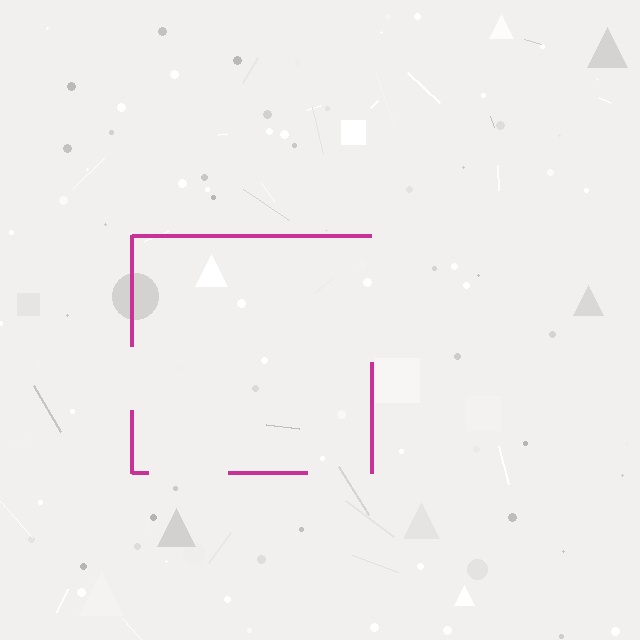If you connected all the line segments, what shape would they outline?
They would outline a square.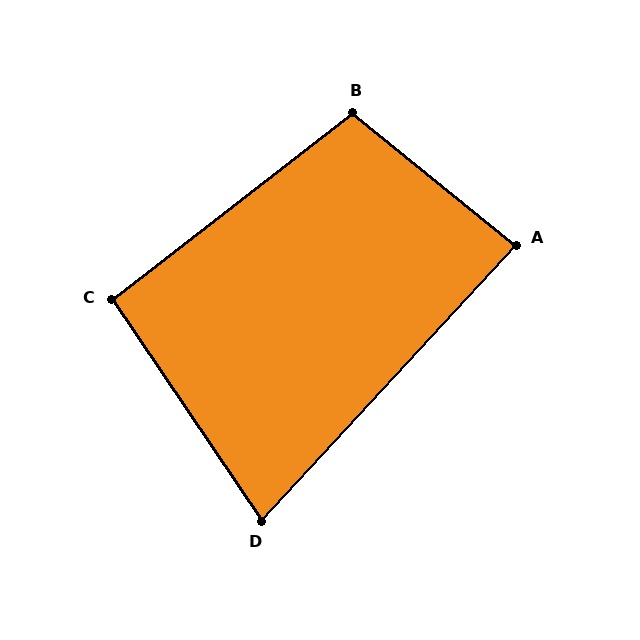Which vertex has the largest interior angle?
B, at approximately 103 degrees.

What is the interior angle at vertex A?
Approximately 86 degrees (approximately right).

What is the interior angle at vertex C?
Approximately 94 degrees (approximately right).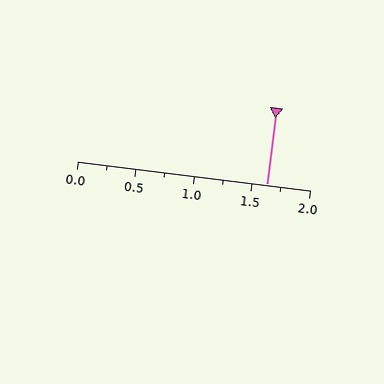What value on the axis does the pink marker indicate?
The marker indicates approximately 1.62.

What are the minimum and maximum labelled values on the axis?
The axis runs from 0.0 to 2.0.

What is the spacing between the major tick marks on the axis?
The major ticks are spaced 0.5 apart.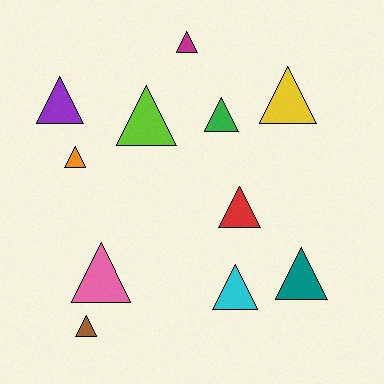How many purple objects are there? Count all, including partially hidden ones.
There is 1 purple object.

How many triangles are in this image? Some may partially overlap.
There are 11 triangles.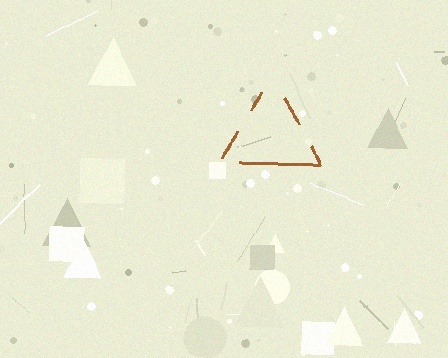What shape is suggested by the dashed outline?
The dashed outline suggests a triangle.